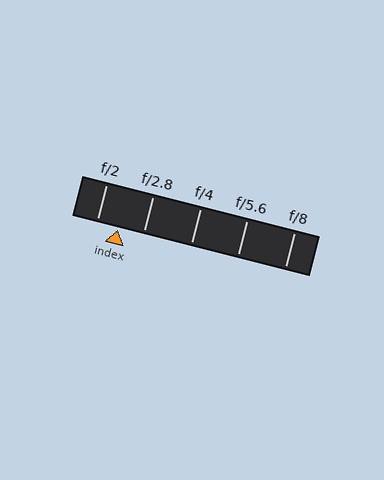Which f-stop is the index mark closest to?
The index mark is closest to f/2.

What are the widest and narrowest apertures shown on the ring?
The widest aperture shown is f/2 and the narrowest is f/8.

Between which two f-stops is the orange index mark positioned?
The index mark is between f/2 and f/2.8.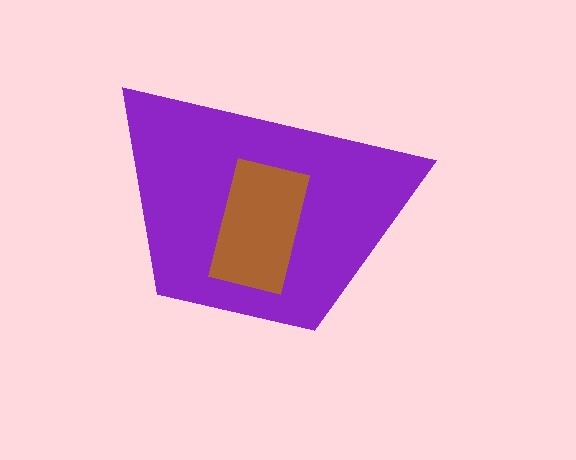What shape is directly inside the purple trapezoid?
The brown rectangle.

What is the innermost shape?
The brown rectangle.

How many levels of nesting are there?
2.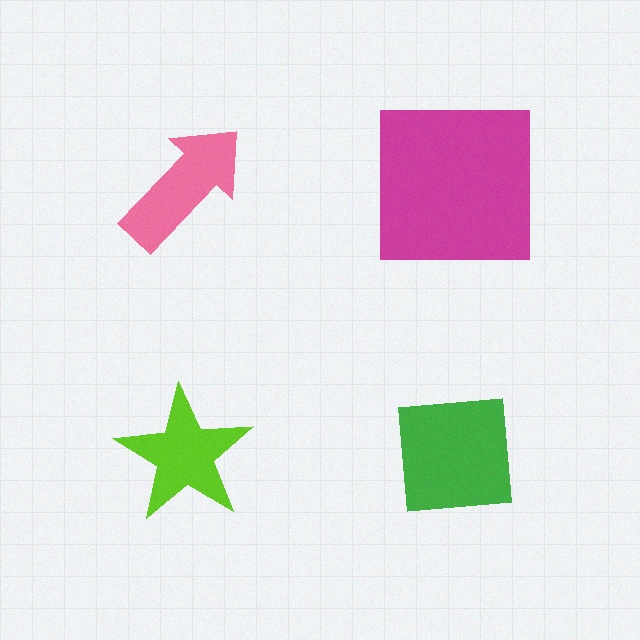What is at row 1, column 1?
A pink arrow.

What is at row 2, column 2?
A green square.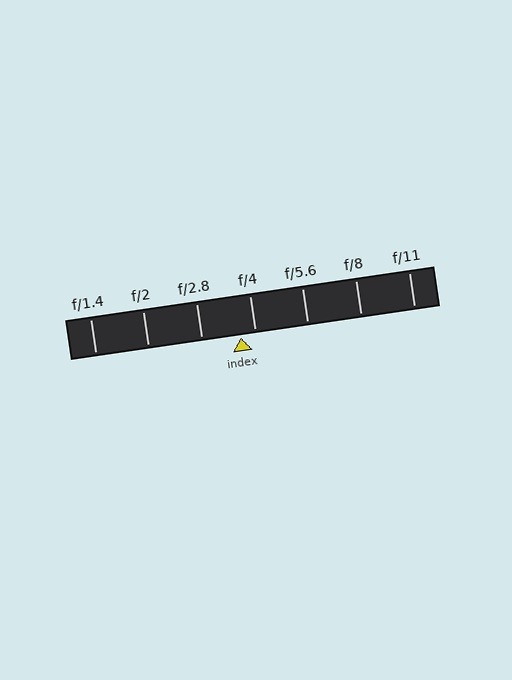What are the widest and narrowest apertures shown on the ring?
The widest aperture shown is f/1.4 and the narrowest is f/11.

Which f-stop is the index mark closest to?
The index mark is closest to f/4.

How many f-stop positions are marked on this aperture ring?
There are 7 f-stop positions marked.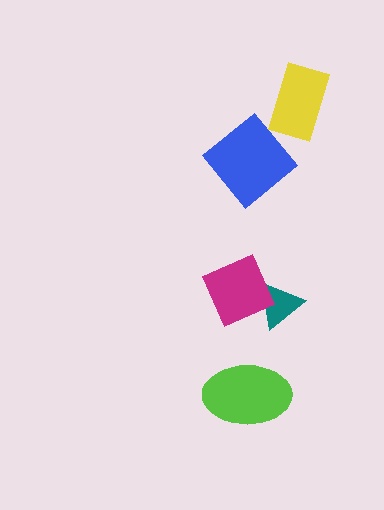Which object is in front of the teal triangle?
The magenta diamond is in front of the teal triangle.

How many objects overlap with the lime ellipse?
0 objects overlap with the lime ellipse.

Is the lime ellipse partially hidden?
No, no other shape covers it.